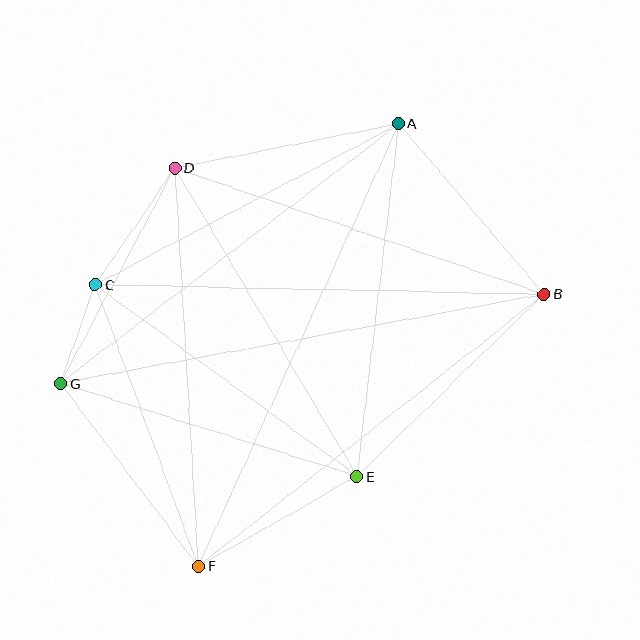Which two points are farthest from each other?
Points B and G are farthest from each other.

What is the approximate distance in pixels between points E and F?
The distance between E and F is approximately 183 pixels.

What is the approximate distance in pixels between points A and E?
The distance between A and E is approximately 355 pixels.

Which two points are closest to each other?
Points C and G are closest to each other.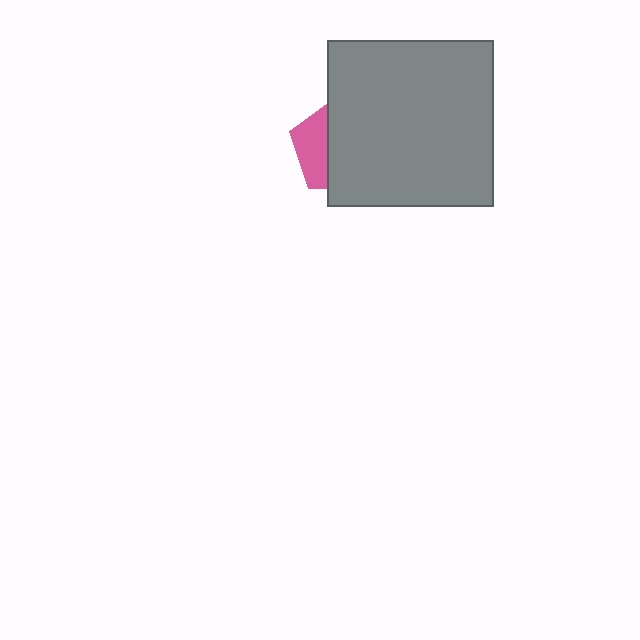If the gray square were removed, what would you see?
You would see the complete pink pentagon.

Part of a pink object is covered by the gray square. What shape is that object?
It is a pentagon.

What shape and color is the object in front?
The object in front is a gray square.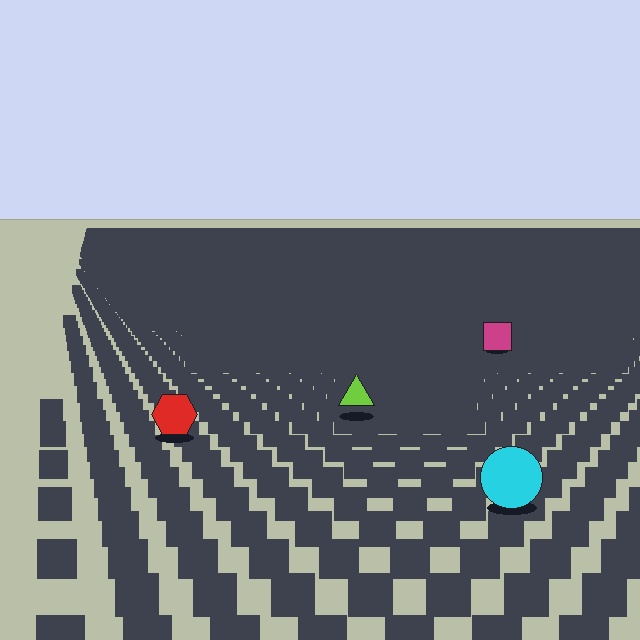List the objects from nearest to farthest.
From nearest to farthest: the cyan circle, the red hexagon, the lime triangle, the magenta square.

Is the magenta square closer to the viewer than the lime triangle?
No. The lime triangle is closer — you can tell from the texture gradient: the ground texture is coarser near it.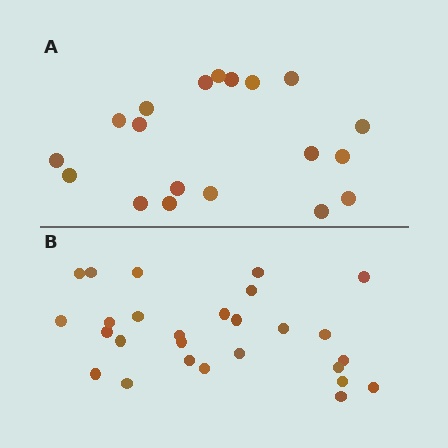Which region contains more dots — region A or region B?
Region B (the bottom region) has more dots.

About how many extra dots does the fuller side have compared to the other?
Region B has roughly 8 or so more dots than region A.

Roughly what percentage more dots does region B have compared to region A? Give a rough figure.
About 40% more.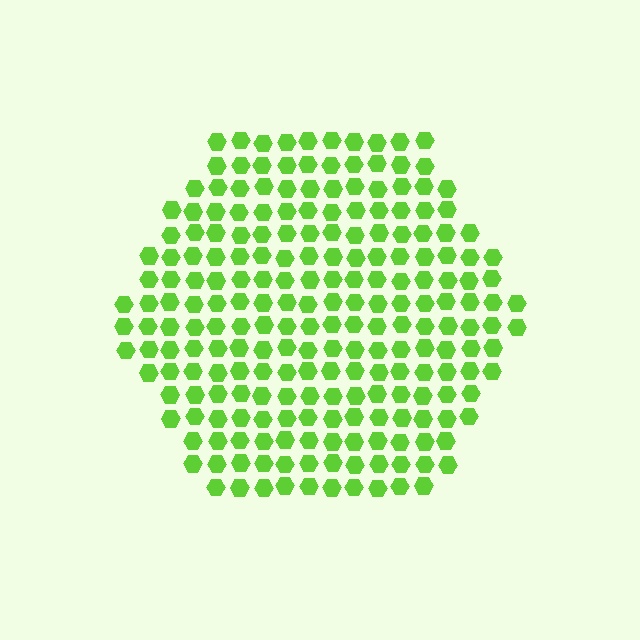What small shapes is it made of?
It is made of small hexagons.